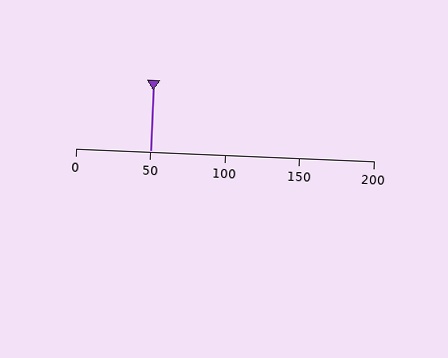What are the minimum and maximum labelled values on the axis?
The axis runs from 0 to 200.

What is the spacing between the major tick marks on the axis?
The major ticks are spaced 50 apart.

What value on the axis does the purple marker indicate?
The marker indicates approximately 50.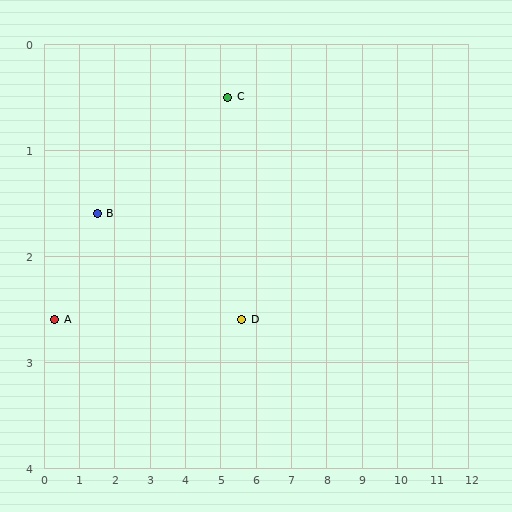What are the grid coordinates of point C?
Point C is at approximately (5.2, 0.5).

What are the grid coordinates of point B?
Point B is at approximately (1.5, 1.6).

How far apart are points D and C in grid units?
Points D and C are about 2.1 grid units apart.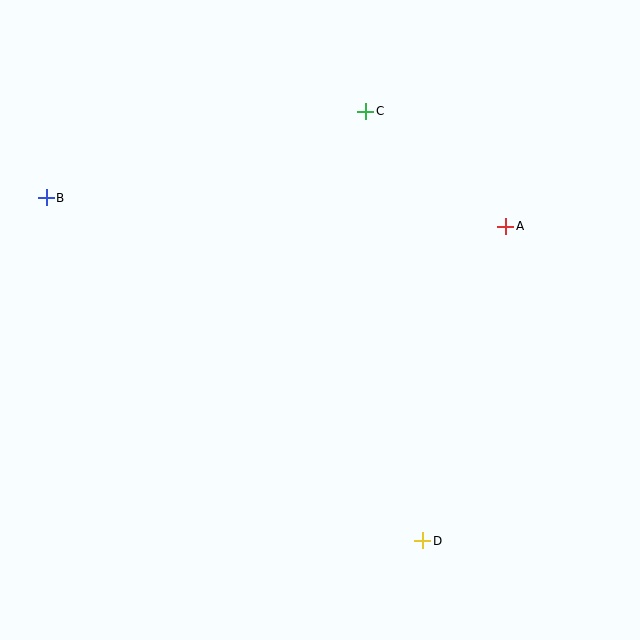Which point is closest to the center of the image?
Point A at (506, 226) is closest to the center.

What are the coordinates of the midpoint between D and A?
The midpoint between D and A is at (464, 384).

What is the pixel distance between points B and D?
The distance between B and D is 509 pixels.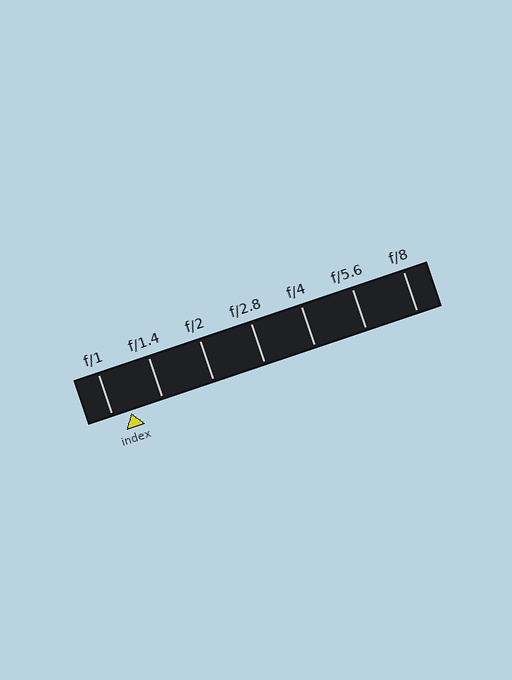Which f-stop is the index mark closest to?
The index mark is closest to f/1.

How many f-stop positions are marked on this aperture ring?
There are 7 f-stop positions marked.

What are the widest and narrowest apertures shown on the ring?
The widest aperture shown is f/1 and the narrowest is f/8.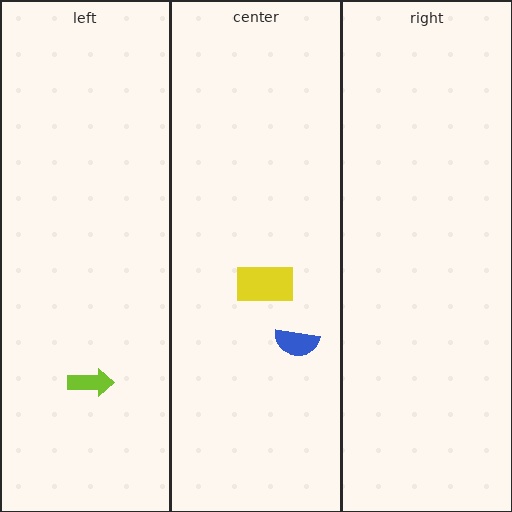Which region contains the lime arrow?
The left region.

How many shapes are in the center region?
2.